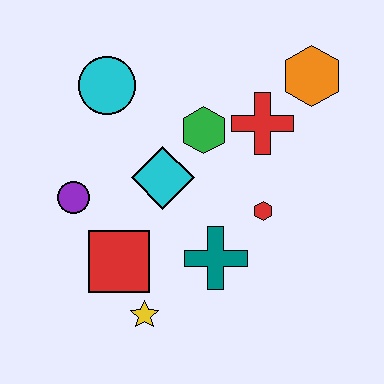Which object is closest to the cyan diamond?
The green hexagon is closest to the cyan diamond.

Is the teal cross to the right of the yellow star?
Yes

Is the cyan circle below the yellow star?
No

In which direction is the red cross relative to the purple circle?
The red cross is to the right of the purple circle.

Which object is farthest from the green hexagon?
The yellow star is farthest from the green hexagon.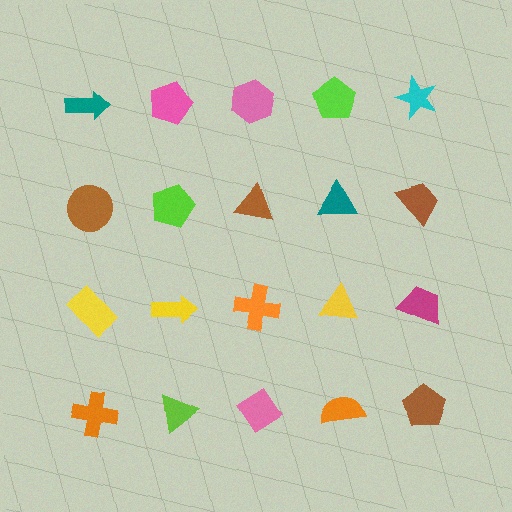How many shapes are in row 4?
5 shapes.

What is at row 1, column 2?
A pink pentagon.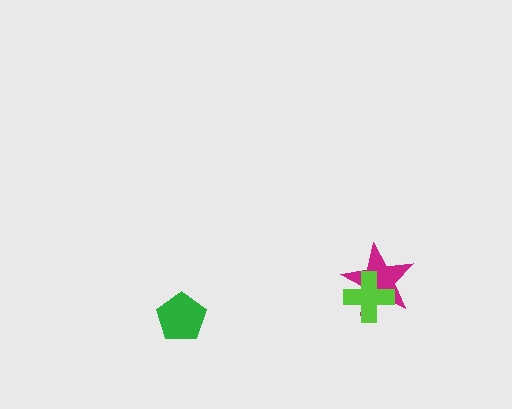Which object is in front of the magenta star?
The lime cross is in front of the magenta star.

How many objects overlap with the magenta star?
1 object overlaps with the magenta star.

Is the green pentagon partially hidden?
No, no other shape covers it.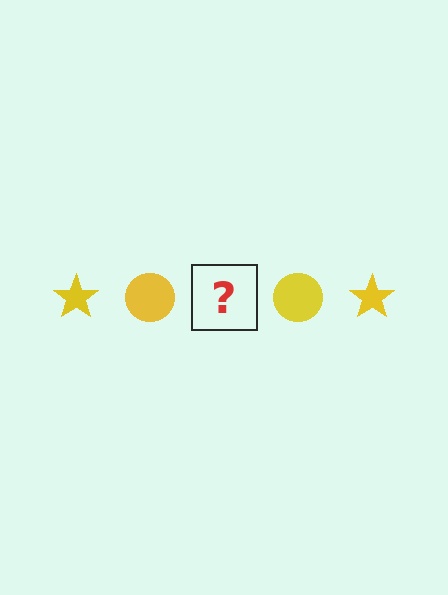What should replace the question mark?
The question mark should be replaced with a yellow star.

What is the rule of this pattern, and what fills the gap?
The rule is that the pattern cycles through star, circle shapes in yellow. The gap should be filled with a yellow star.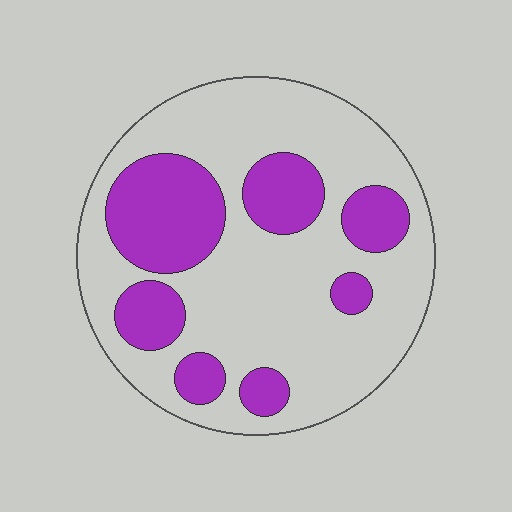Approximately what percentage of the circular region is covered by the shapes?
Approximately 30%.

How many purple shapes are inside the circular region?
7.